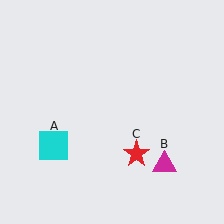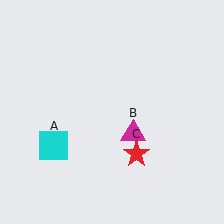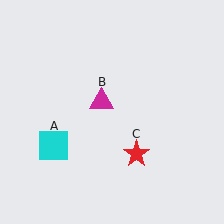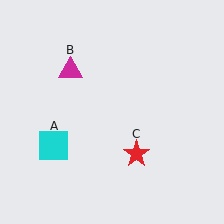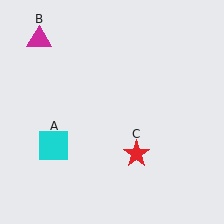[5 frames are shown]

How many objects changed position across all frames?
1 object changed position: magenta triangle (object B).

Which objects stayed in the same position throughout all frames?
Cyan square (object A) and red star (object C) remained stationary.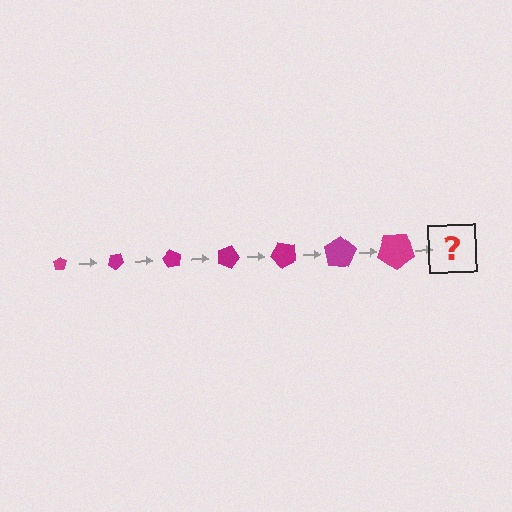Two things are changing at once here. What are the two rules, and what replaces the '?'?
The two rules are that the pentagon grows larger each step and it rotates 30 degrees each step. The '?' should be a pentagon, larger than the previous one and rotated 210 degrees from the start.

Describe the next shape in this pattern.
It should be a pentagon, larger than the previous one and rotated 210 degrees from the start.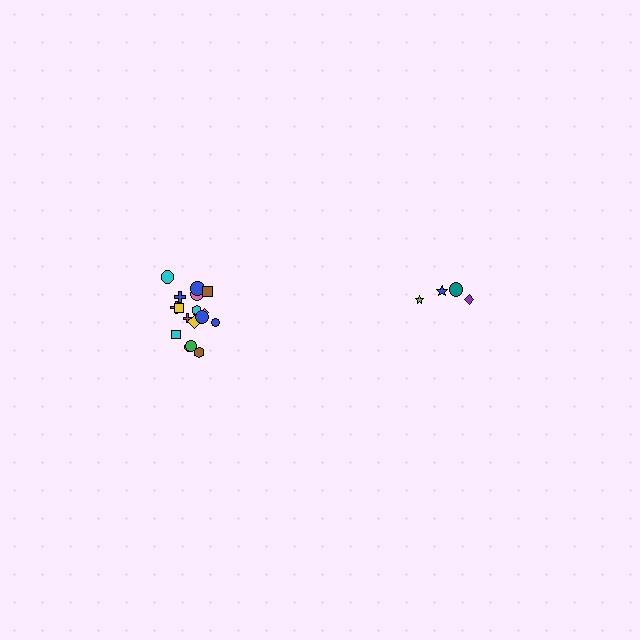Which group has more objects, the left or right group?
The left group.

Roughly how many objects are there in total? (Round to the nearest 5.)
Roughly 20 objects in total.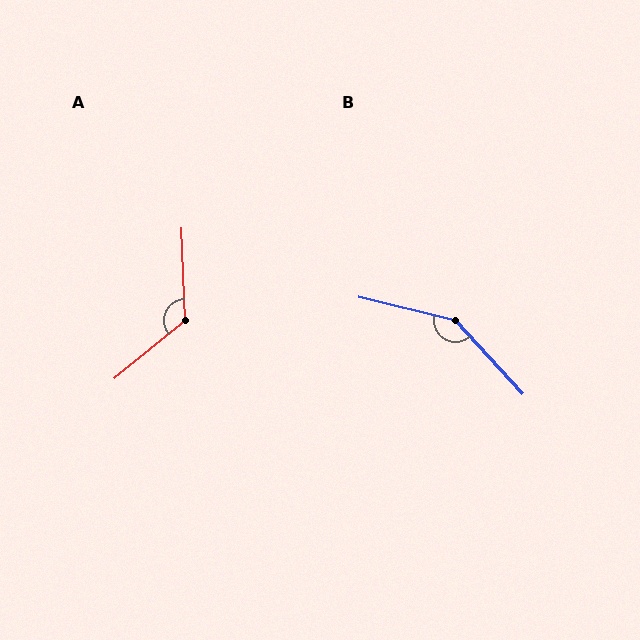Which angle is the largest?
B, at approximately 146 degrees.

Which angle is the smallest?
A, at approximately 127 degrees.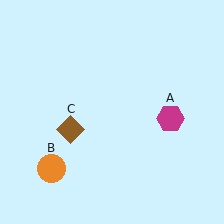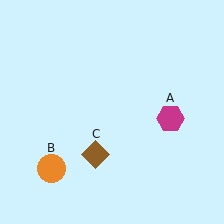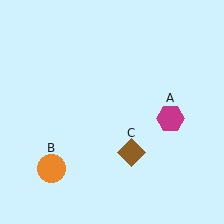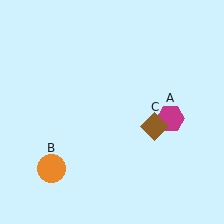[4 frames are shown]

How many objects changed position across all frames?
1 object changed position: brown diamond (object C).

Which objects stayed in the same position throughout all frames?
Magenta hexagon (object A) and orange circle (object B) remained stationary.